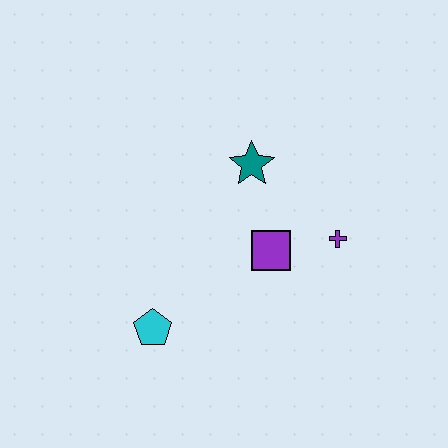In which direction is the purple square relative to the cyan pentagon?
The purple square is to the right of the cyan pentagon.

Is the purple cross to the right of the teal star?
Yes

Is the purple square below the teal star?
Yes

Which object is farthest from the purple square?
The cyan pentagon is farthest from the purple square.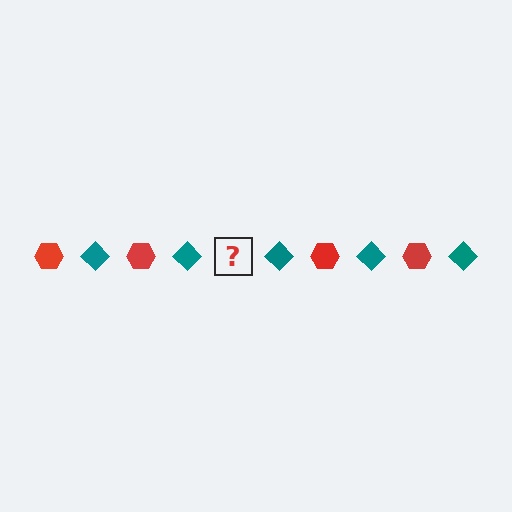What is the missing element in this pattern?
The missing element is a red hexagon.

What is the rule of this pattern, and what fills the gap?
The rule is that the pattern alternates between red hexagon and teal diamond. The gap should be filled with a red hexagon.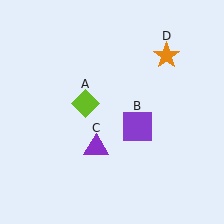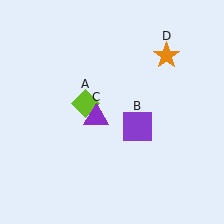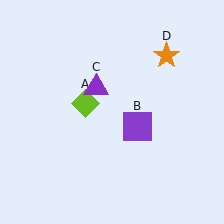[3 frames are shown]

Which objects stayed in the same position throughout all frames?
Lime diamond (object A) and purple square (object B) and orange star (object D) remained stationary.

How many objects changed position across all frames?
1 object changed position: purple triangle (object C).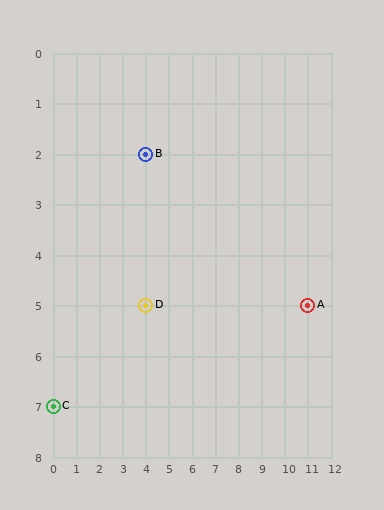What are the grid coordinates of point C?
Point C is at grid coordinates (0, 7).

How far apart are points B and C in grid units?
Points B and C are 4 columns and 5 rows apart (about 6.4 grid units diagonally).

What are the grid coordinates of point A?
Point A is at grid coordinates (11, 5).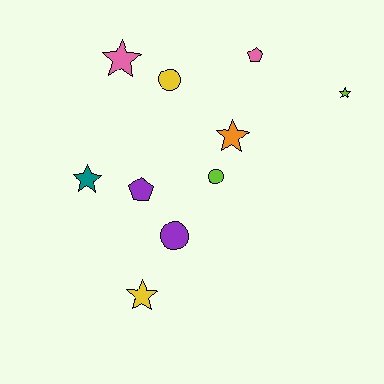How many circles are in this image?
There are 3 circles.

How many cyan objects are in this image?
There are no cyan objects.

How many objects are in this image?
There are 10 objects.